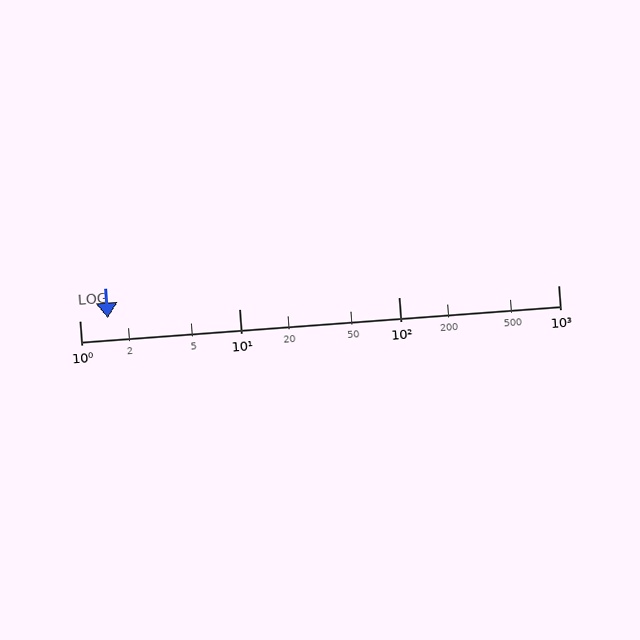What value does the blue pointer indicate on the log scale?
The pointer indicates approximately 1.5.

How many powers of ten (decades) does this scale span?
The scale spans 3 decades, from 1 to 1000.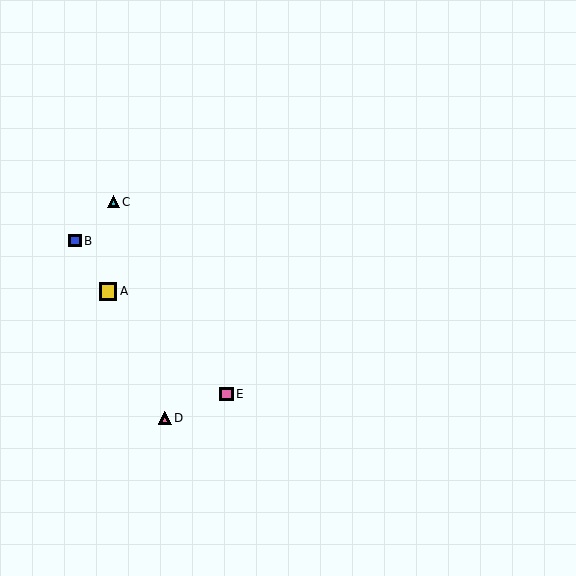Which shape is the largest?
The yellow square (labeled A) is the largest.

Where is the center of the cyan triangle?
The center of the cyan triangle is at (113, 202).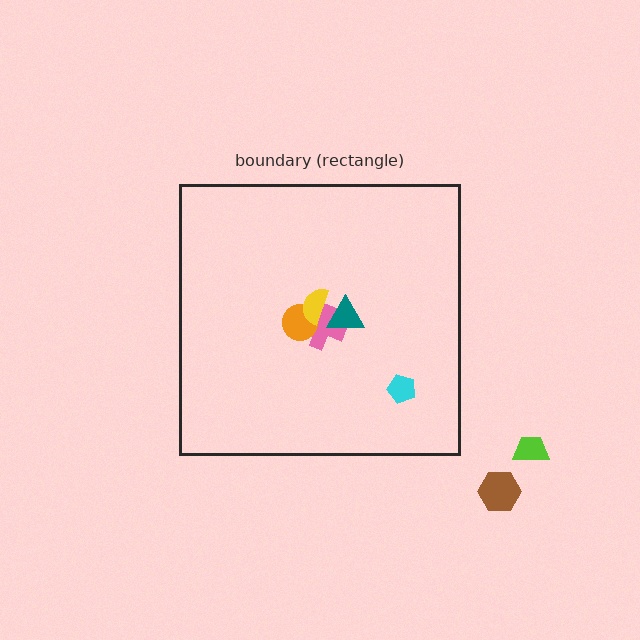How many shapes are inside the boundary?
5 inside, 2 outside.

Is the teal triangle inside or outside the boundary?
Inside.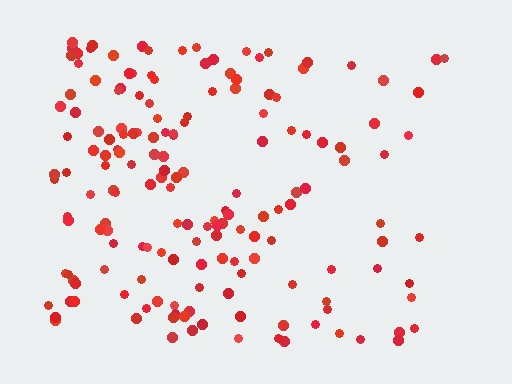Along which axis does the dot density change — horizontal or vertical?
Horizontal.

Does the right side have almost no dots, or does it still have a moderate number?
Still a moderate number, just noticeably fewer than the left.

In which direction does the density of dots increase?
From right to left, with the left side densest.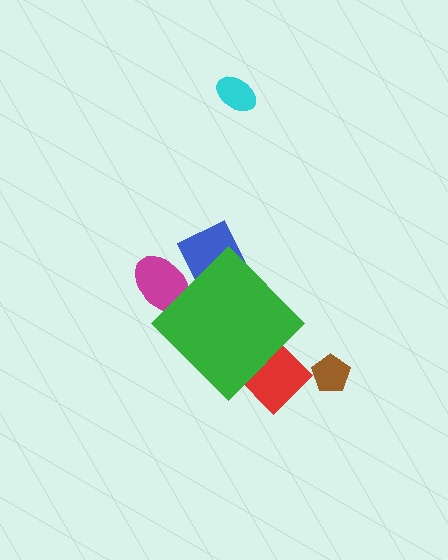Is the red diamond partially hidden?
Yes, the red diamond is partially hidden behind the green diamond.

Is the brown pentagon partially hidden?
No, the brown pentagon is fully visible.